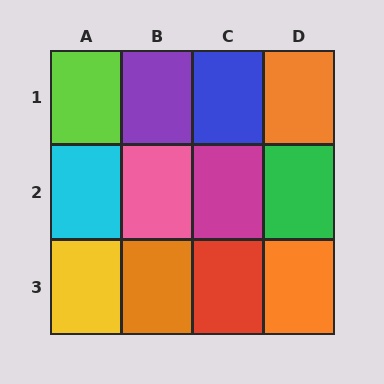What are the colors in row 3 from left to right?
Yellow, orange, red, orange.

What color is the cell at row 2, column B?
Pink.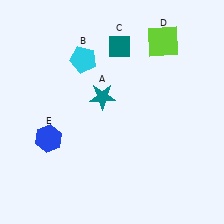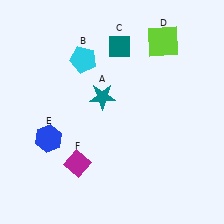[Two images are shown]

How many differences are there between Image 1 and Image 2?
There is 1 difference between the two images.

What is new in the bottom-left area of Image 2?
A magenta diamond (F) was added in the bottom-left area of Image 2.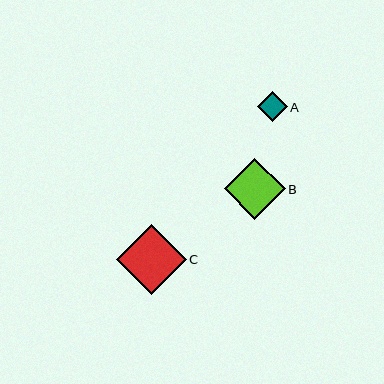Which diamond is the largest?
Diamond C is the largest with a size of approximately 70 pixels.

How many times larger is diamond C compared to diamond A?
Diamond C is approximately 2.3 times the size of diamond A.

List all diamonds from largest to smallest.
From largest to smallest: C, B, A.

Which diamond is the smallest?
Diamond A is the smallest with a size of approximately 30 pixels.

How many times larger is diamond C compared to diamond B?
Diamond C is approximately 1.1 times the size of diamond B.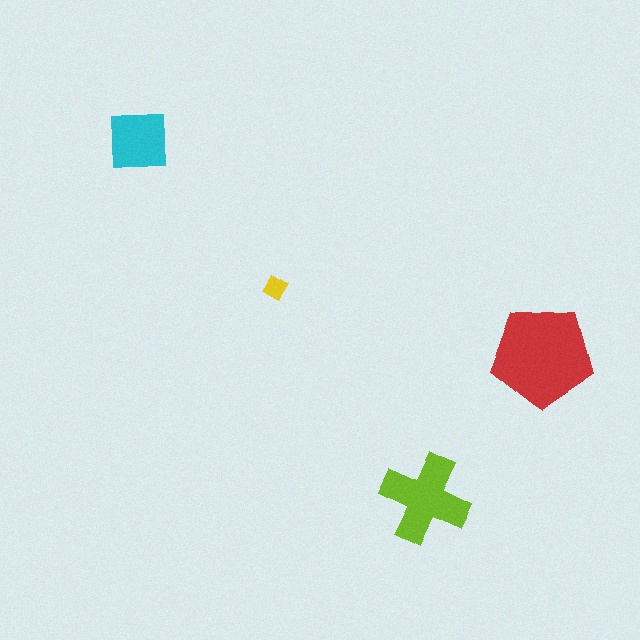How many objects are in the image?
There are 4 objects in the image.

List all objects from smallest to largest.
The yellow diamond, the cyan square, the lime cross, the red pentagon.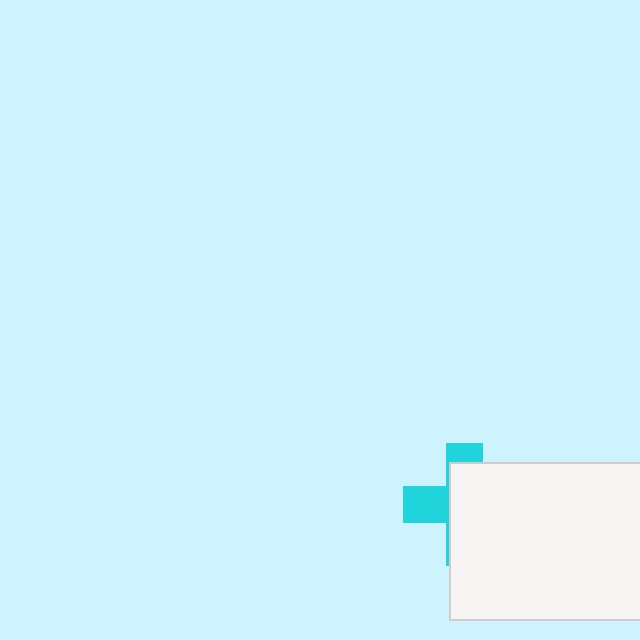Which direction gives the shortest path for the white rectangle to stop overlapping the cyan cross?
Moving right gives the shortest separation.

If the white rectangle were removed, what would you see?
You would see the complete cyan cross.